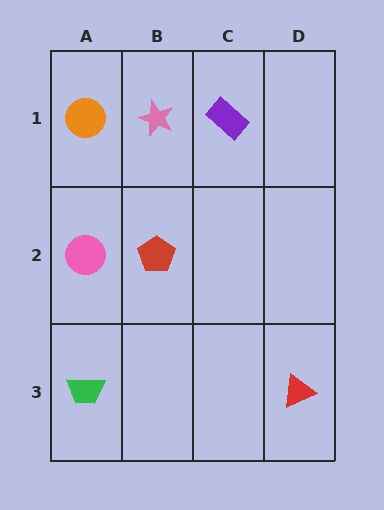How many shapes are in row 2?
2 shapes.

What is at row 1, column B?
A pink star.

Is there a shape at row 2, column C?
No, that cell is empty.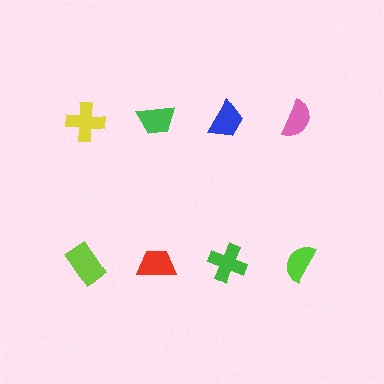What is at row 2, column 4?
A lime semicircle.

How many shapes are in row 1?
4 shapes.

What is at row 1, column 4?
A pink semicircle.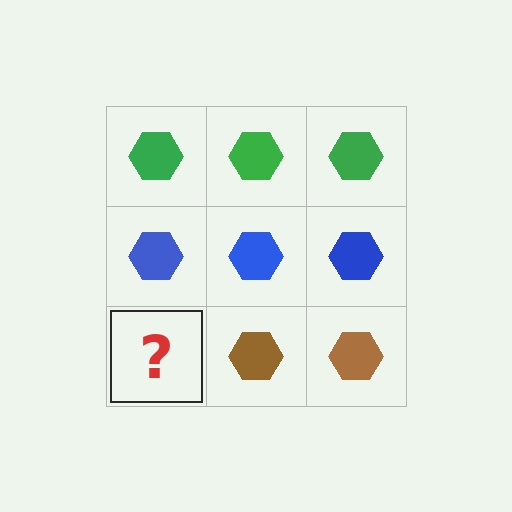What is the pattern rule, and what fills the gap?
The rule is that each row has a consistent color. The gap should be filled with a brown hexagon.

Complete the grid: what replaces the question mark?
The question mark should be replaced with a brown hexagon.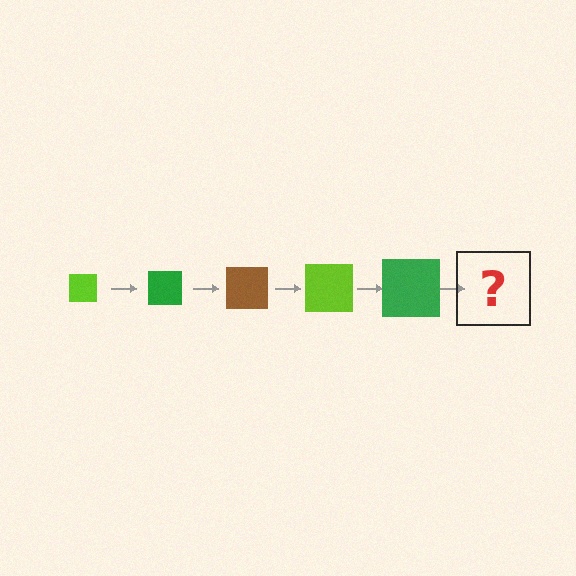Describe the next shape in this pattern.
It should be a brown square, larger than the previous one.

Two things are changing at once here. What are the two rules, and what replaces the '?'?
The two rules are that the square grows larger each step and the color cycles through lime, green, and brown. The '?' should be a brown square, larger than the previous one.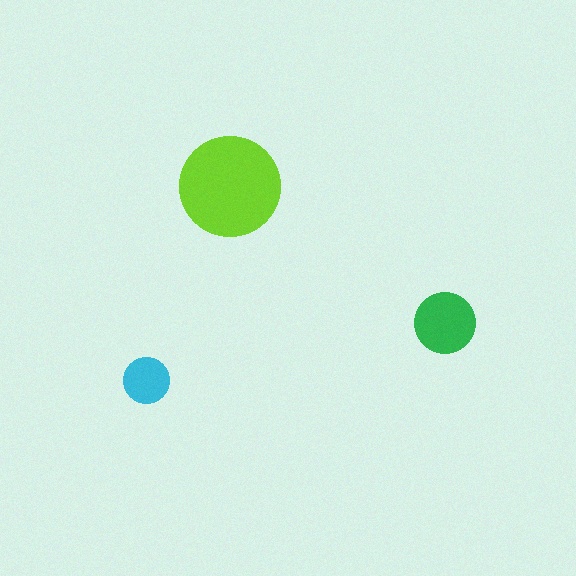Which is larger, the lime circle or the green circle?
The lime one.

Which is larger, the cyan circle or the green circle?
The green one.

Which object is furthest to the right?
The green circle is rightmost.